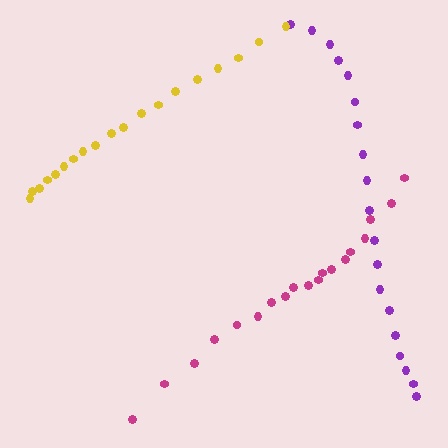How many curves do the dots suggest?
There are 3 distinct paths.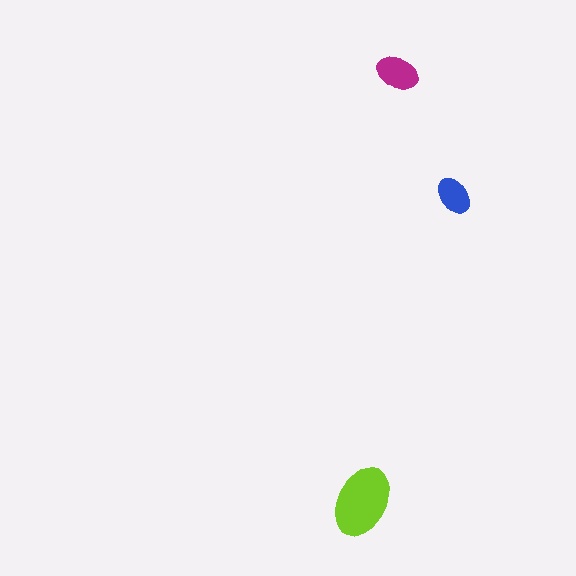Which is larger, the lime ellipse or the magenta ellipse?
The lime one.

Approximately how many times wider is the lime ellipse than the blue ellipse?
About 2 times wider.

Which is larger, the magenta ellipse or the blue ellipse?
The magenta one.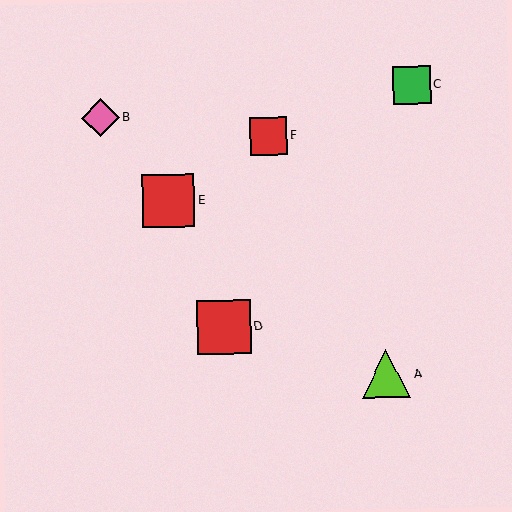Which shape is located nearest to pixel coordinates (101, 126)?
The pink diamond (labeled B) at (100, 117) is nearest to that location.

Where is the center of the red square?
The center of the red square is at (268, 136).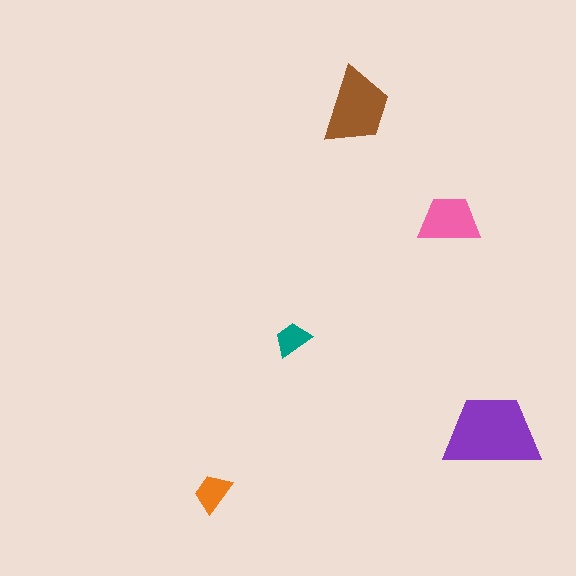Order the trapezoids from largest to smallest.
the purple one, the brown one, the pink one, the orange one, the teal one.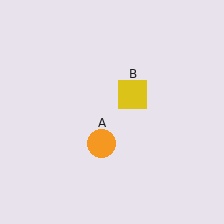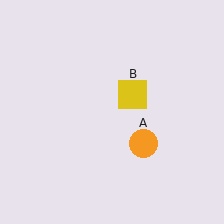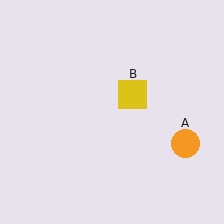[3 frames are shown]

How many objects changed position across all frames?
1 object changed position: orange circle (object A).